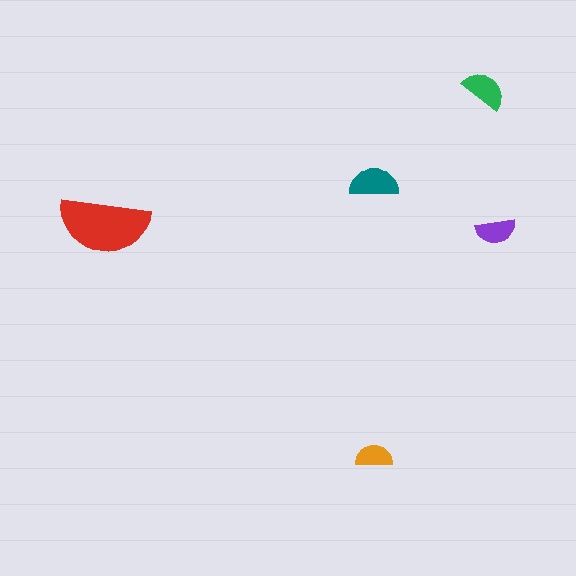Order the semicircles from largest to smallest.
the red one, the teal one, the green one, the purple one, the orange one.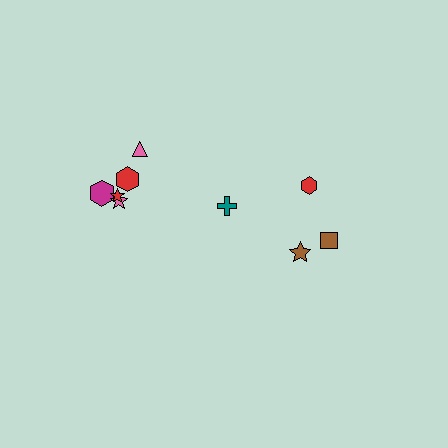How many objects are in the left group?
There are 6 objects.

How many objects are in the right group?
There are 3 objects.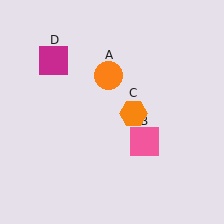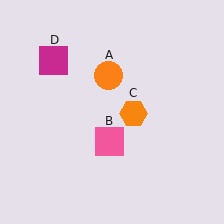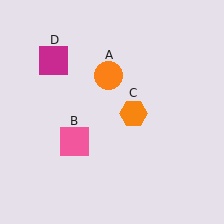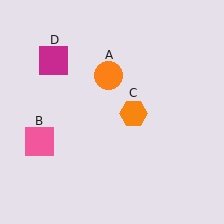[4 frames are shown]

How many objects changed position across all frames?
1 object changed position: pink square (object B).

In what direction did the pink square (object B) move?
The pink square (object B) moved left.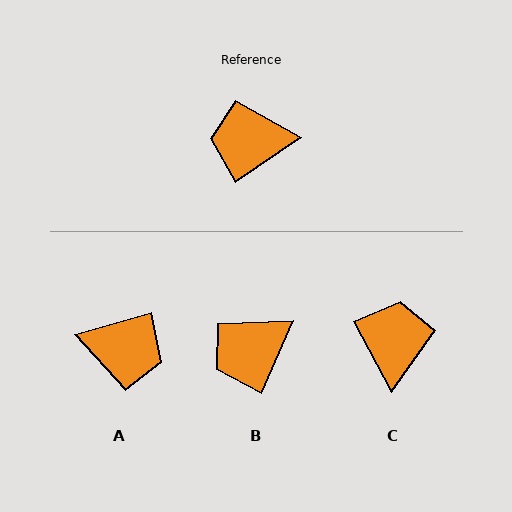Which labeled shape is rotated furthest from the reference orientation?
A, about 162 degrees away.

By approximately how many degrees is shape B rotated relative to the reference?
Approximately 32 degrees counter-clockwise.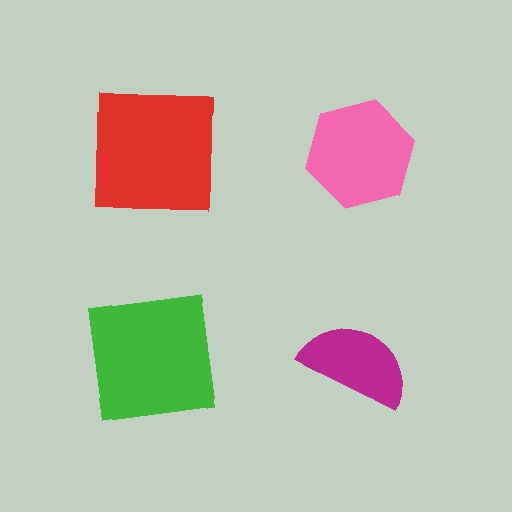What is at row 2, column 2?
A magenta semicircle.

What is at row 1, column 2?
A pink hexagon.